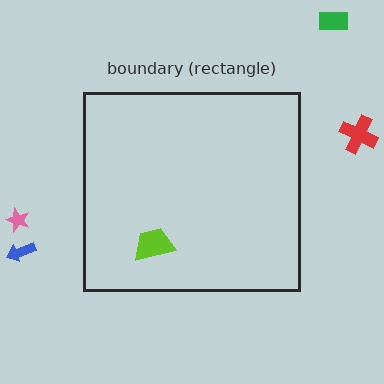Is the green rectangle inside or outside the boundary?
Outside.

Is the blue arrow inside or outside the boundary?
Outside.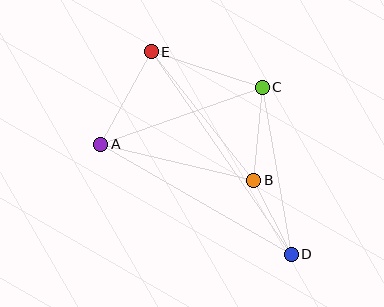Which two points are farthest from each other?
Points D and E are farthest from each other.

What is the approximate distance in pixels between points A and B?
The distance between A and B is approximately 157 pixels.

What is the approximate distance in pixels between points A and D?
The distance between A and D is approximately 220 pixels.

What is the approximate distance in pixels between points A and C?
The distance between A and C is approximately 171 pixels.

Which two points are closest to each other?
Points B and D are closest to each other.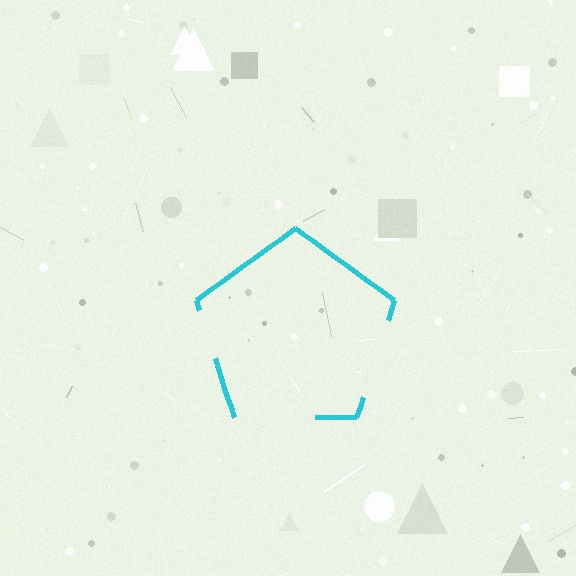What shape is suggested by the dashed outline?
The dashed outline suggests a pentagon.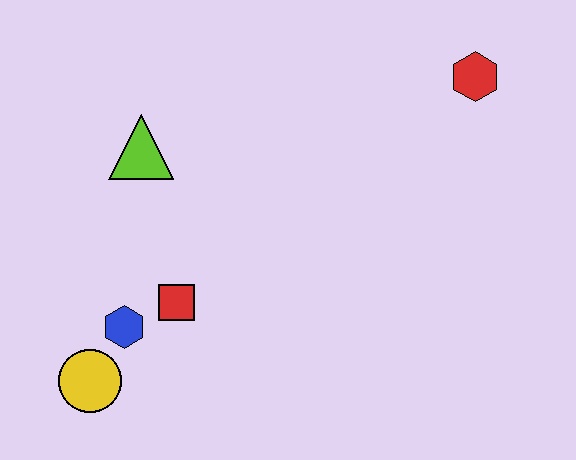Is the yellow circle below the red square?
Yes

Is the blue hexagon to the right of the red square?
No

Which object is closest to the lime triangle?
The red square is closest to the lime triangle.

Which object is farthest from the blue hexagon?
The red hexagon is farthest from the blue hexagon.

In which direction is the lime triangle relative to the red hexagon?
The lime triangle is to the left of the red hexagon.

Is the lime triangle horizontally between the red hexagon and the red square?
No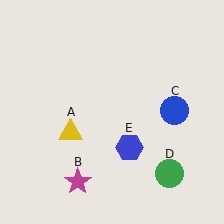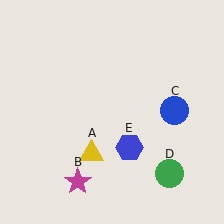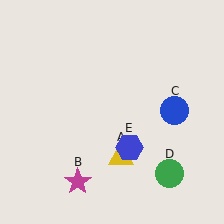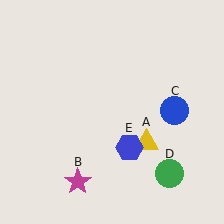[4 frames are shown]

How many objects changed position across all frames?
1 object changed position: yellow triangle (object A).